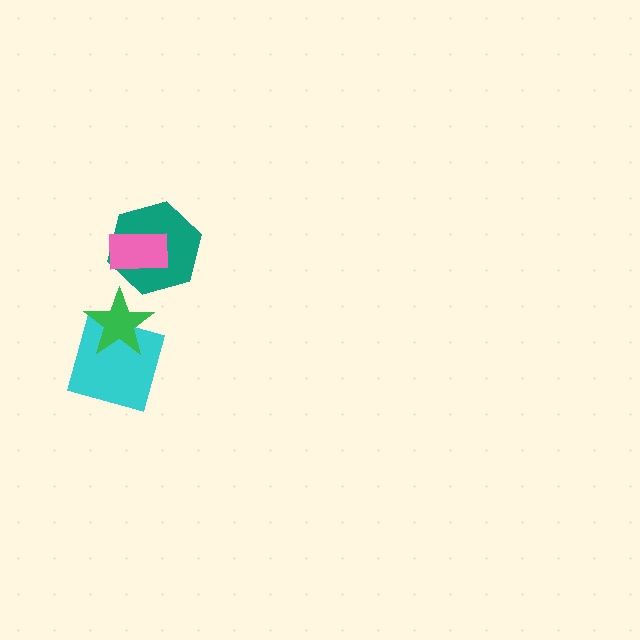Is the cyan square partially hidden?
Yes, it is partially covered by another shape.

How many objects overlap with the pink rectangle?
1 object overlaps with the pink rectangle.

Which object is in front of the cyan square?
The green star is in front of the cyan square.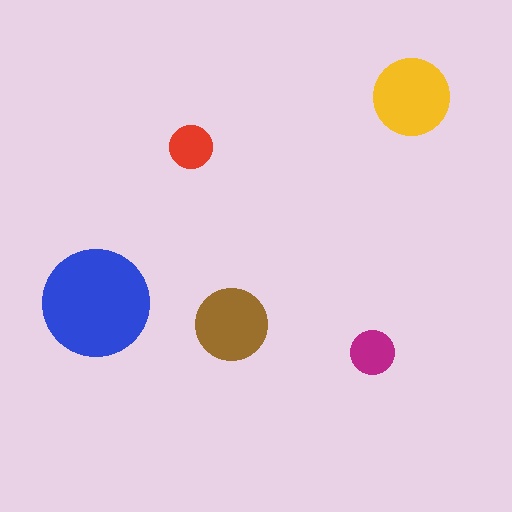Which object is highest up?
The yellow circle is topmost.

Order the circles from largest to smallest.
the blue one, the yellow one, the brown one, the magenta one, the red one.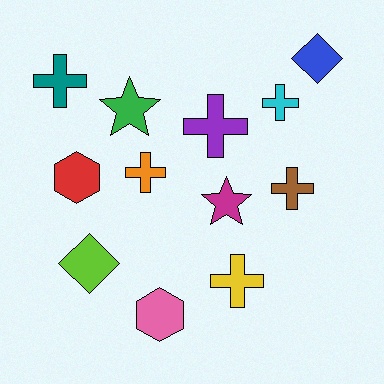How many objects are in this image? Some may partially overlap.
There are 12 objects.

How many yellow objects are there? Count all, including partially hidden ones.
There is 1 yellow object.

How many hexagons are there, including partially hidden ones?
There are 2 hexagons.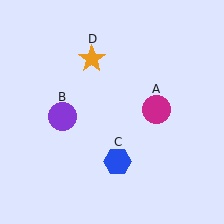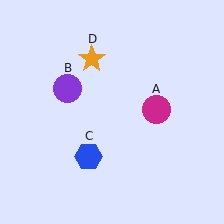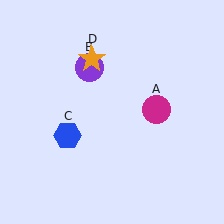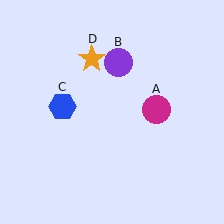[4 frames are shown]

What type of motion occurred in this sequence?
The purple circle (object B), blue hexagon (object C) rotated clockwise around the center of the scene.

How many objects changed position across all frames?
2 objects changed position: purple circle (object B), blue hexagon (object C).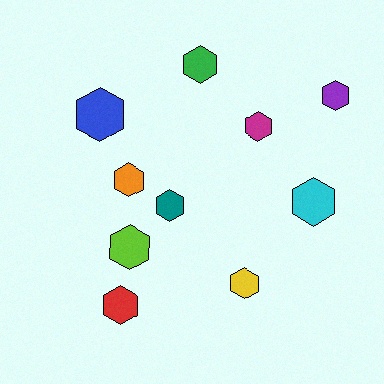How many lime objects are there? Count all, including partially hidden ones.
There is 1 lime object.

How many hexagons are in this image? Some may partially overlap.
There are 10 hexagons.